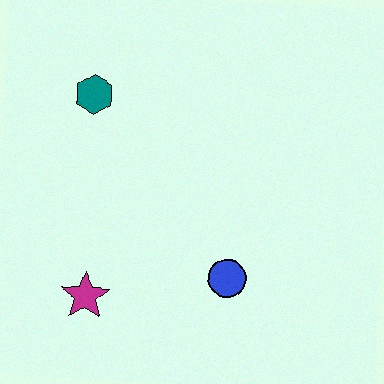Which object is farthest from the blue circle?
The teal hexagon is farthest from the blue circle.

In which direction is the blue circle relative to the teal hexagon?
The blue circle is below the teal hexagon.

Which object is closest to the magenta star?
The blue circle is closest to the magenta star.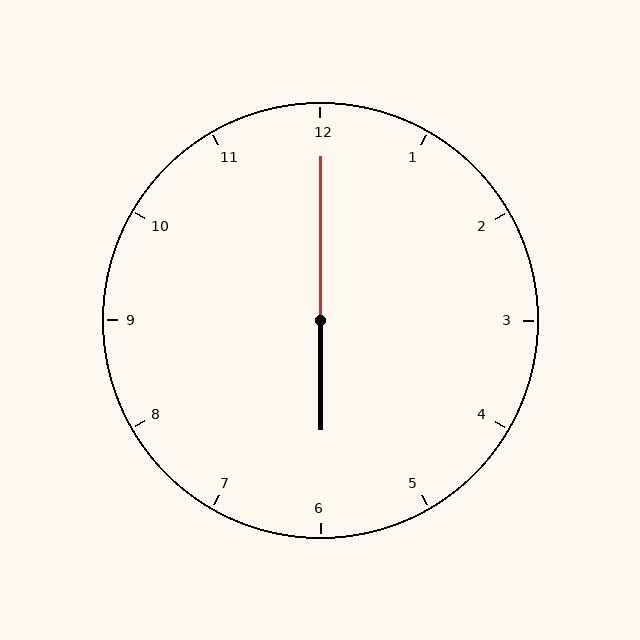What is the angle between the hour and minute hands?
Approximately 180 degrees.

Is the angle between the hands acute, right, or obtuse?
It is obtuse.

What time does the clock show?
6:00.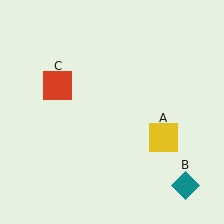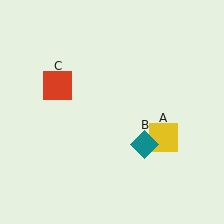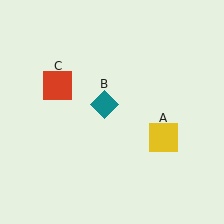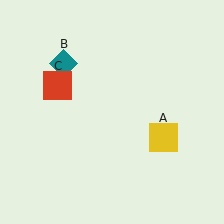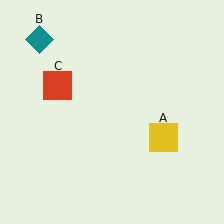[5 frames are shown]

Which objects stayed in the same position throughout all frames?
Yellow square (object A) and red square (object C) remained stationary.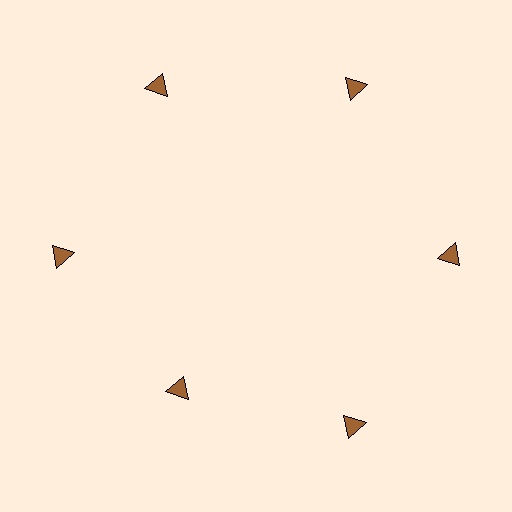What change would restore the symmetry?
The symmetry would be restored by moving it outward, back onto the ring so that all 6 triangles sit at equal angles and equal distance from the center.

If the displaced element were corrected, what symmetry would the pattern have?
It would have 6-fold rotational symmetry — the pattern would map onto itself every 60 degrees.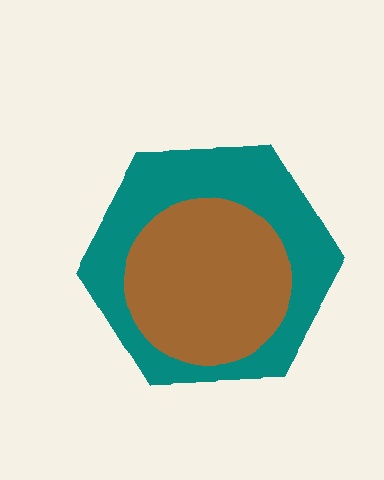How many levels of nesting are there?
2.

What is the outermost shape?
The teal hexagon.